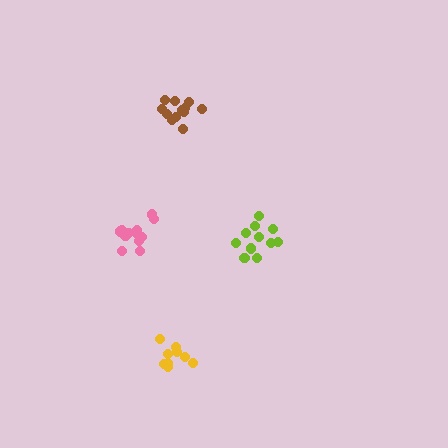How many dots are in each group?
Group 1: 11 dots, Group 2: 12 dots, Group 3: 13 dots, Group 4: 9 dots (45 total).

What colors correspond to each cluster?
The clusters are colored: lime, brown, pink, yellow.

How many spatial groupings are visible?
There are 4 spatial groupings.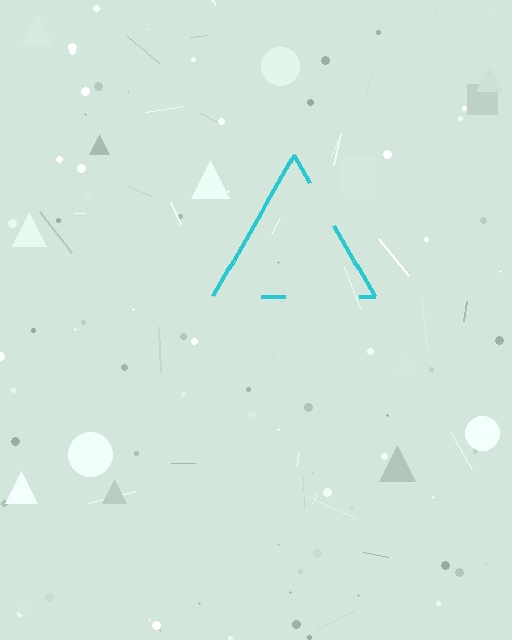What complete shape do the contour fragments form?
The contour fragments form a triangle.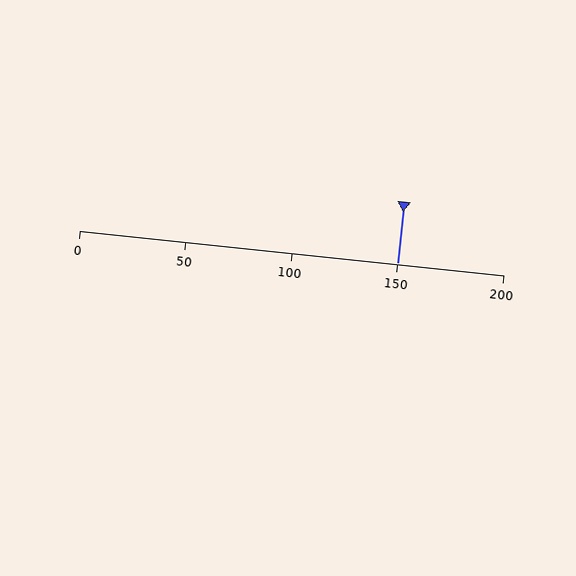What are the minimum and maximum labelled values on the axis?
The axis runs from 0 to 200.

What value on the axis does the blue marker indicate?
The marker indicates approximately 150.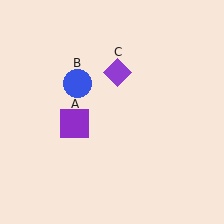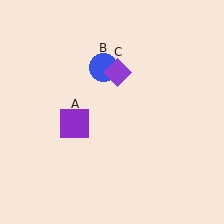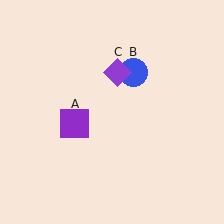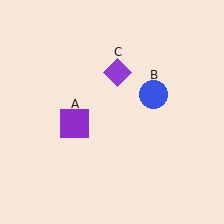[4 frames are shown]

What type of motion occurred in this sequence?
The blue circle (object B) rotated clockwise around the center of the scene.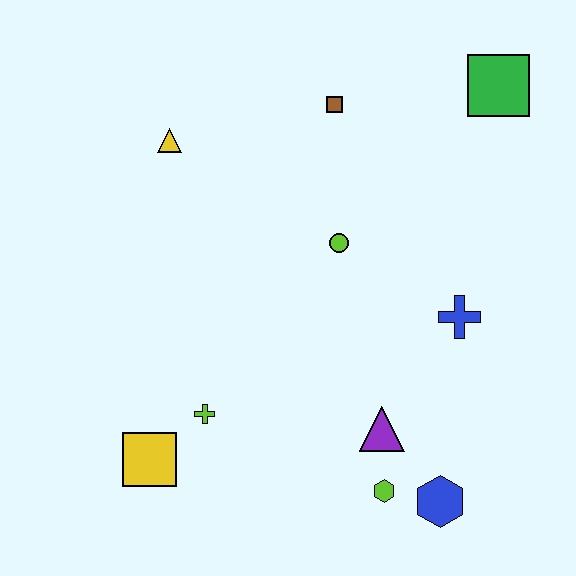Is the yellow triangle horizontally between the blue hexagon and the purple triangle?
No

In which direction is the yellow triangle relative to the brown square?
The yellow triangle is to the left of the brown square.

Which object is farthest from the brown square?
The blue hexagon is farthest from the brown square.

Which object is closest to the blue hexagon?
The lime hexagon is closest to the blue hexagon.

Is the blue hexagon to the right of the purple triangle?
Yes